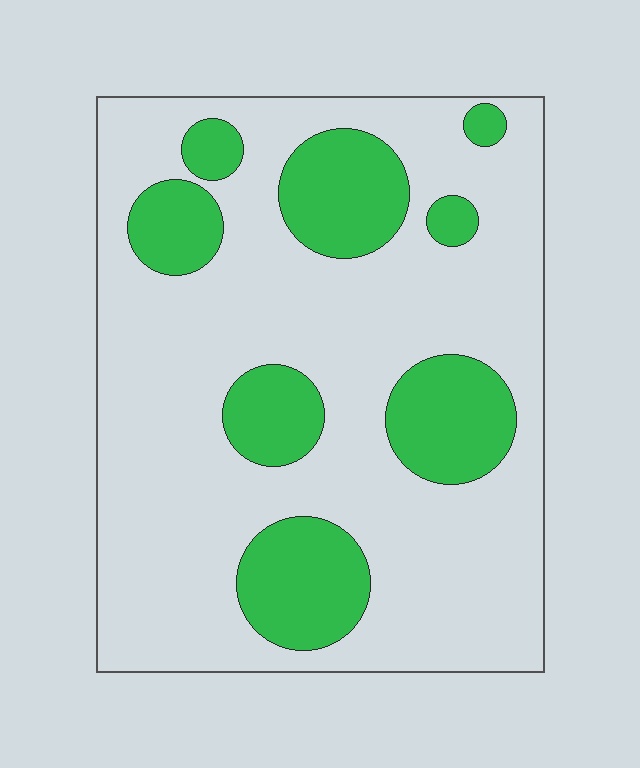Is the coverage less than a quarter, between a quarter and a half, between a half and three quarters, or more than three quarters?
Less than a quarter.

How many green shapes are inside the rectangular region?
8.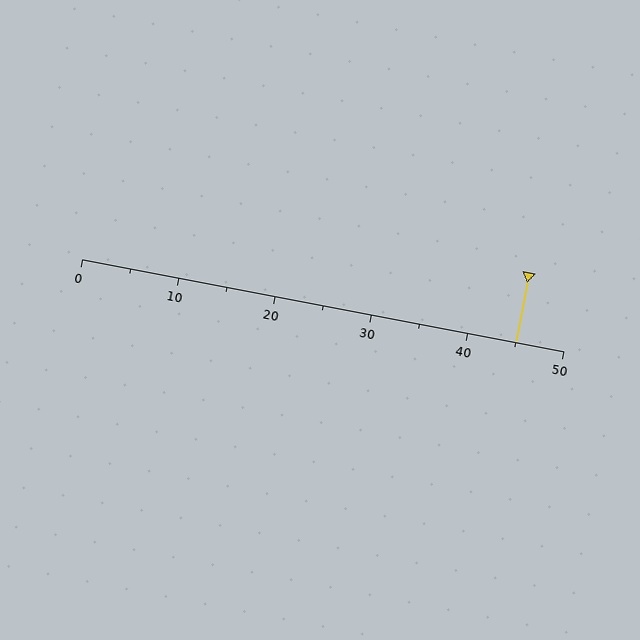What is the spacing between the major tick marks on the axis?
The major ticks are spaced 10 apart.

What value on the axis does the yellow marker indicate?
The marker indicates approximately 45.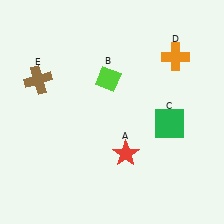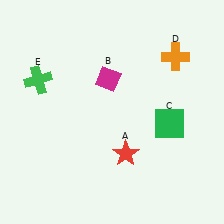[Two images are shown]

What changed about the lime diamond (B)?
In Image 1, B is lime. In Image 2, it changed to magenta.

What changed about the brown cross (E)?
In Image 1, E is brown. In Image 2, it changed to green.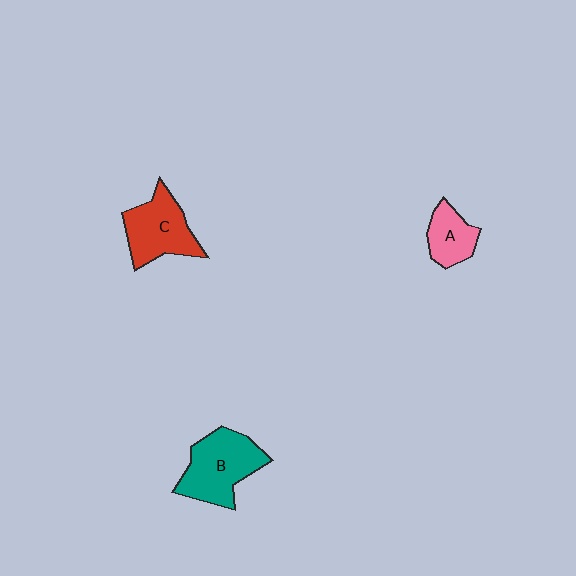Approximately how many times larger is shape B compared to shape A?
Approximately 1.9 times.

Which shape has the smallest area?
Shape A (pink).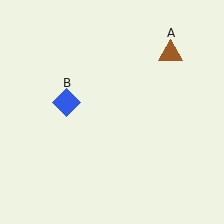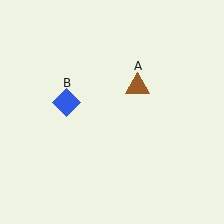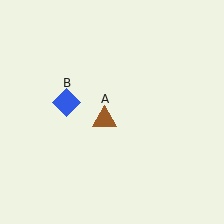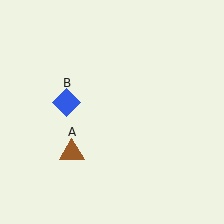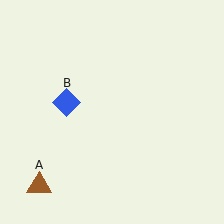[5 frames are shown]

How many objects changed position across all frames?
1 object changed position: brown triangle (object A).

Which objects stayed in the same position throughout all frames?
Blue diamond (object B) remained stationary.